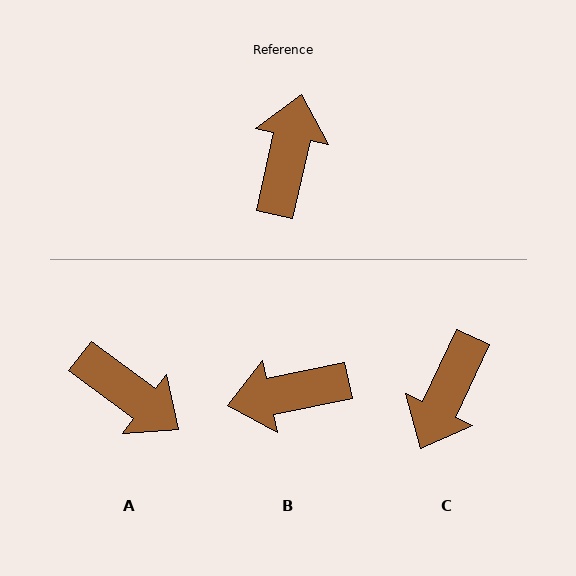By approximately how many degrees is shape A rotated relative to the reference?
Approximately 114 degrees clockwise.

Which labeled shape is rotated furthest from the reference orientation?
C, about 167 degrees away.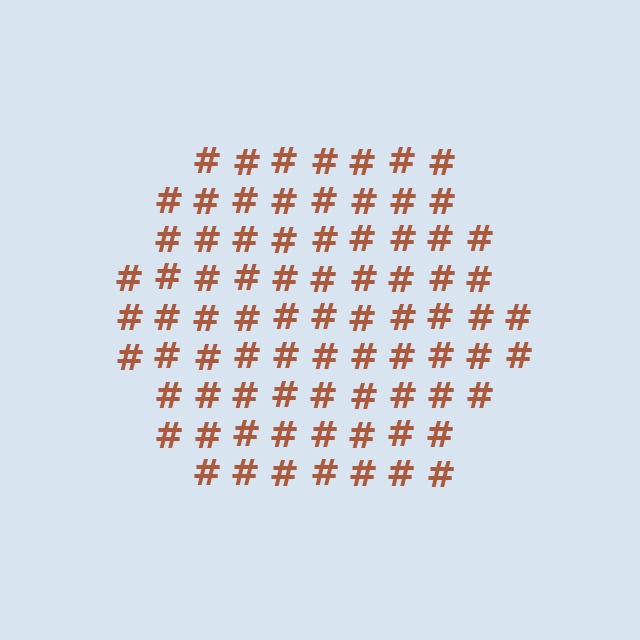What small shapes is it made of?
It is made of small hash symbols.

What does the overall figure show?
The overall figure shows a hexagon.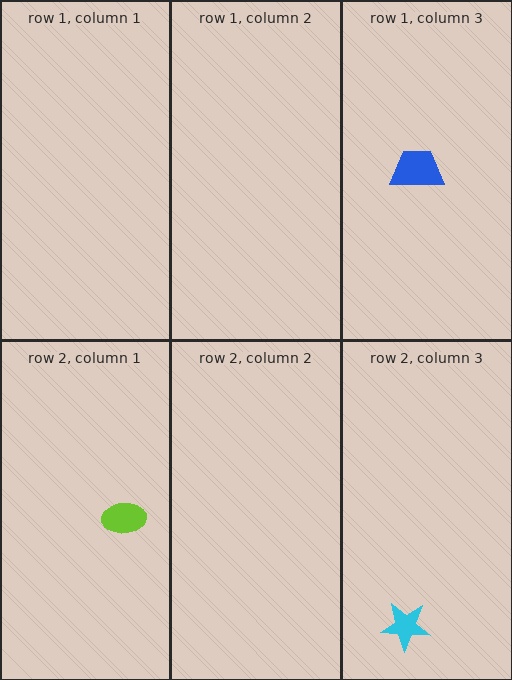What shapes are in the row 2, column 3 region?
The cyan star.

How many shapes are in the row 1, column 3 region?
1.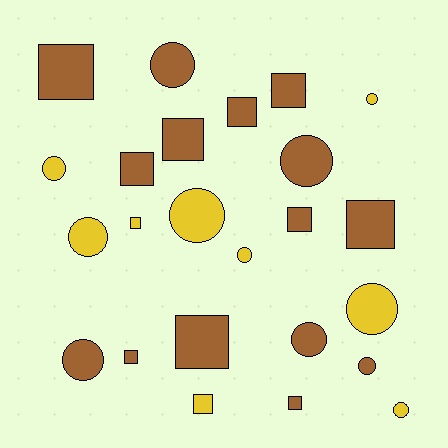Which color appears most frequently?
Brown, with 15 objects.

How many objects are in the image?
There are 24 objects.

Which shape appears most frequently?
Square, with 12 objects.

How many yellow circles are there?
There are 7 yellow circles.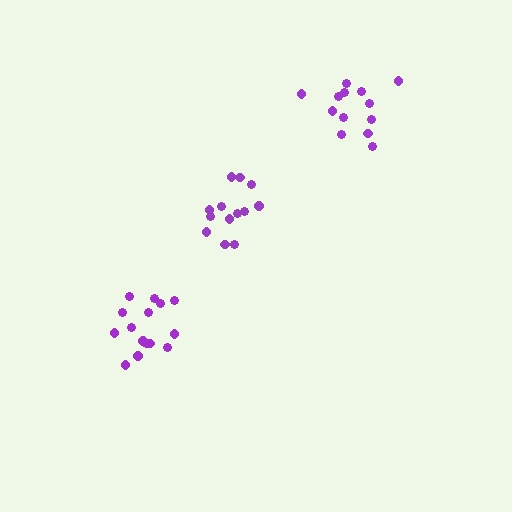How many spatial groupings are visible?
There are 3 spatial groupings.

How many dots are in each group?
Group 1: 15 dots, Group 2: 13 dots, Group 3: 13 dots (41 total).